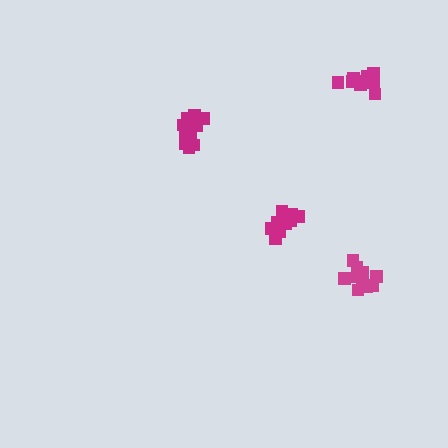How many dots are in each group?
Group 1: 12 dots, Group 2: 14 dots, Group 3: 11 dots, Group 4: 9 dots (46 total).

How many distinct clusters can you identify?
There are 4 distinct clusters.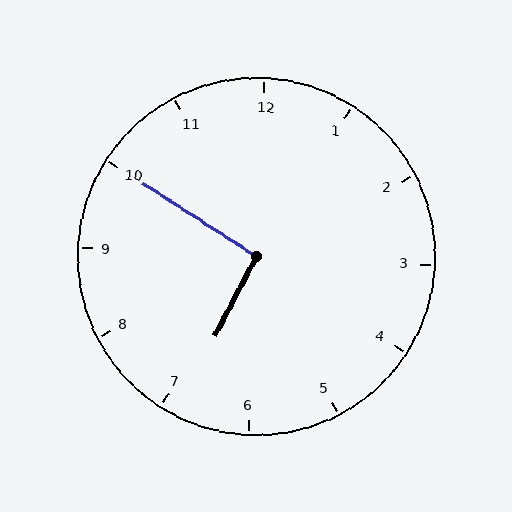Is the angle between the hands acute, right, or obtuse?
It is right.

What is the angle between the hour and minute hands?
Approximately 95 degrees.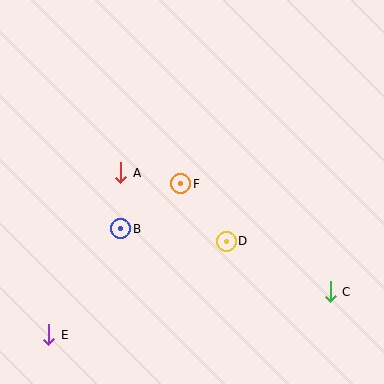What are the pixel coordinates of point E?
Point E is at (49, 335).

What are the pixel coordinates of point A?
Point A is at (121, 173).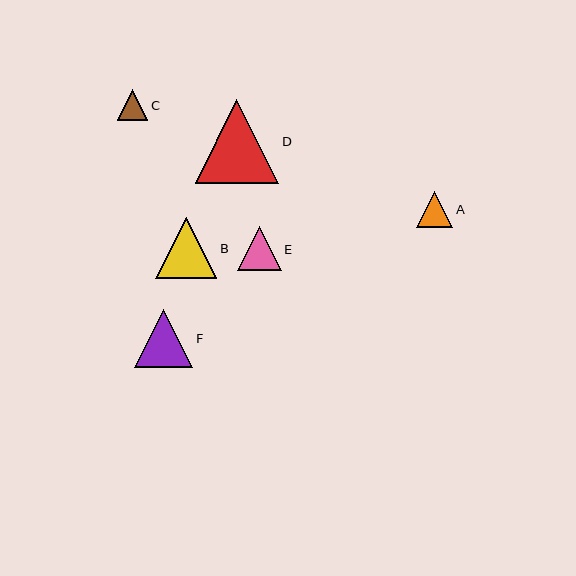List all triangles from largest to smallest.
From largest to smallest: D, B, F, E, A, C.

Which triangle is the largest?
Triangle D is the largest with a size of approximately 84 pixels.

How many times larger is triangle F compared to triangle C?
Triangle F is approximately 1.9 times the size of triangle C.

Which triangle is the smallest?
Triangle C is the smallest with a size of approximately 30 pixels.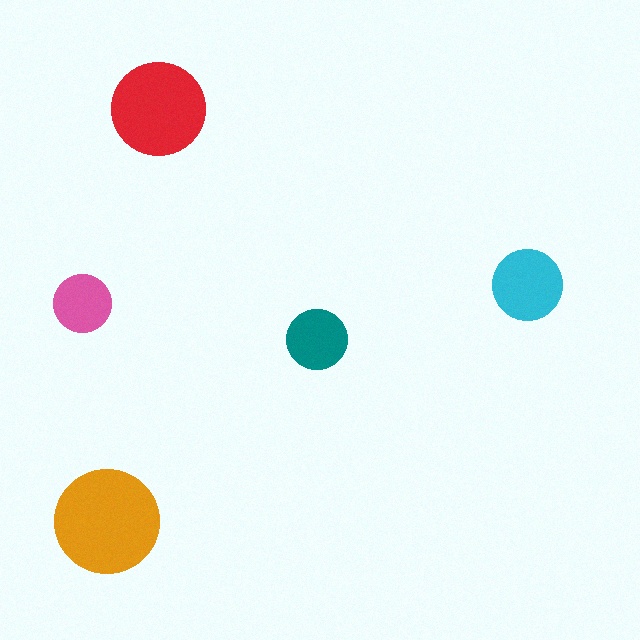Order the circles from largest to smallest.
the orange one, the red one, the cyan one, the teal one, the pink one.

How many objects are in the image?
There are 5 objects in the image.